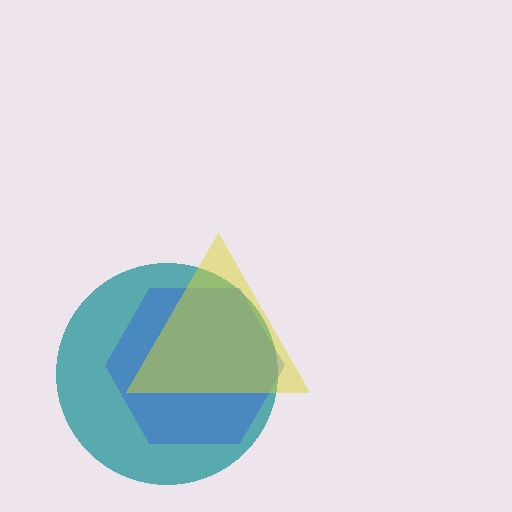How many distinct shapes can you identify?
There are 3 distinct shapes: a teal circle, a blue hexagon, a yellow triangle.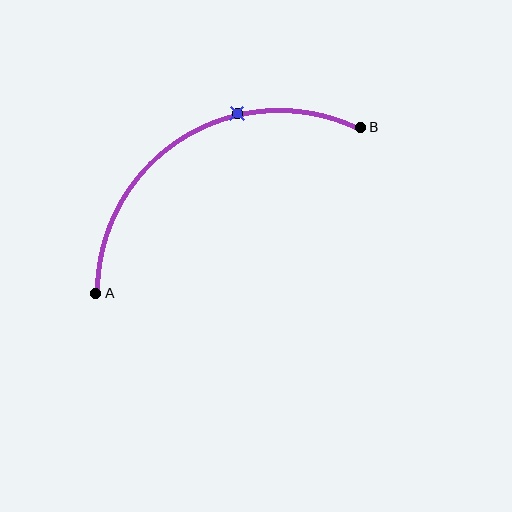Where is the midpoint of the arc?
The arc midpoint is the point on the curve farthest from the straight line joining A and B. It sits above that line.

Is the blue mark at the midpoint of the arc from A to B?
No. The blue mark lies on the arc but is closer to endpoint B. The arc midpoint would be at the point on the curve equidistant along the arc from both A and B.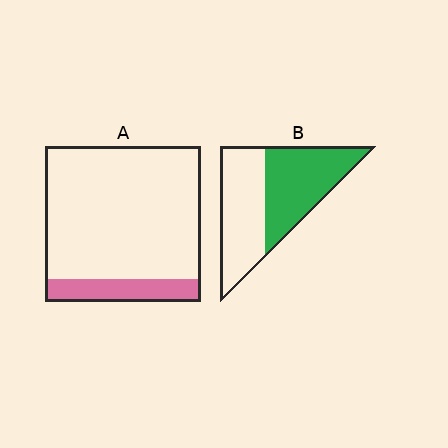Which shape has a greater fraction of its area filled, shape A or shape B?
Shape B.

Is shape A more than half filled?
No.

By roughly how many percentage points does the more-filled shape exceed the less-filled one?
By roughly 35 percentage points (B over A).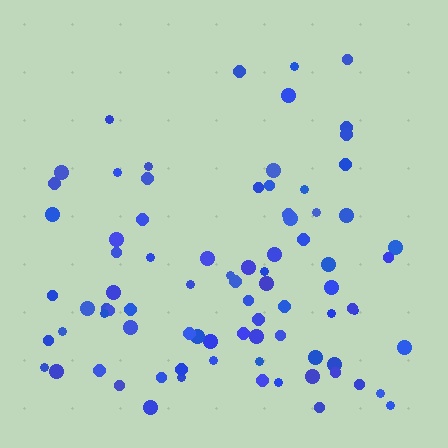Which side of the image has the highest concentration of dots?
The bottom.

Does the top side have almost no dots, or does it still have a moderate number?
Still a moderate number, just noticeably fewer than the bottom.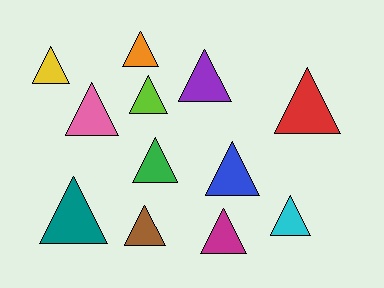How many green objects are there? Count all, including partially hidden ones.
There is 1 green object.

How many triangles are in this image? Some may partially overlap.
There are 12 triangles.